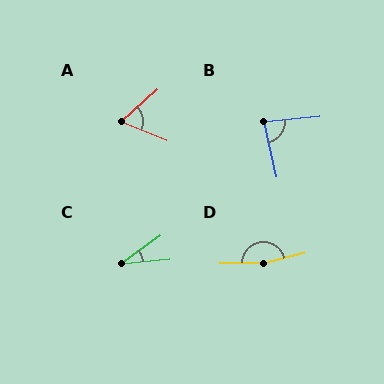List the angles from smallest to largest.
C (31°), A (64°), B (83°), D (165°).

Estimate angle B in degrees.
Approximately 83 degrees.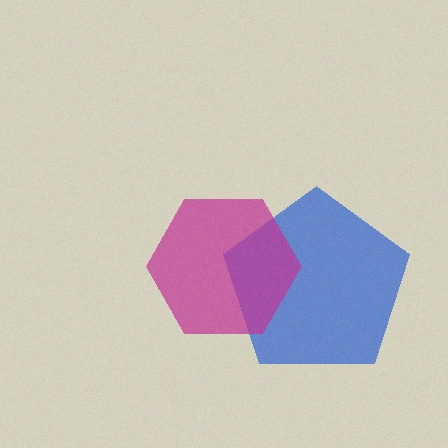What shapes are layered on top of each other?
The layered shapes are: a blue pentagon, a magenta hexagon.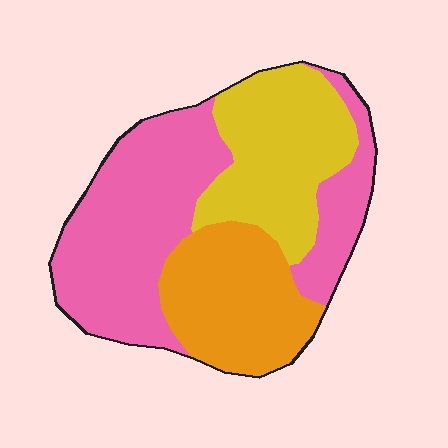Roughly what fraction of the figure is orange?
Orange takes up about one quarter (1/4) of the figure.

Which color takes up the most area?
Pink, at roughly 45%.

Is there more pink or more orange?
Pink.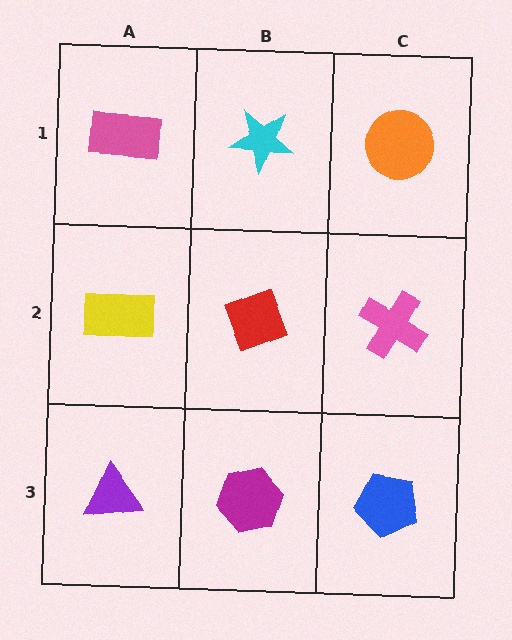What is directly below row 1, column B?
A red diamond.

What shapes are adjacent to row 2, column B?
A cyan star (row 1, column B), a magenta hexagon (row 3, column B), a yellow rectangle (row 2, column A), a pink cross (row 2, column C).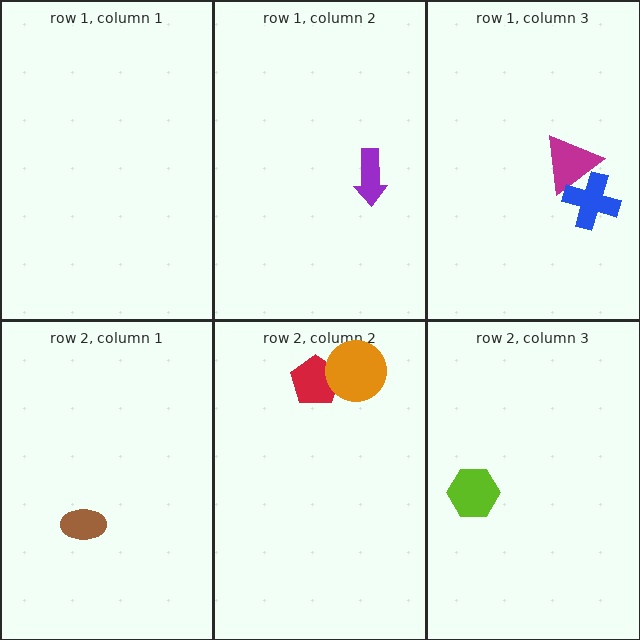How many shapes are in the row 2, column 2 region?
2.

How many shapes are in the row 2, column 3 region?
1.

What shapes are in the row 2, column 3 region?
The lime hexagon.